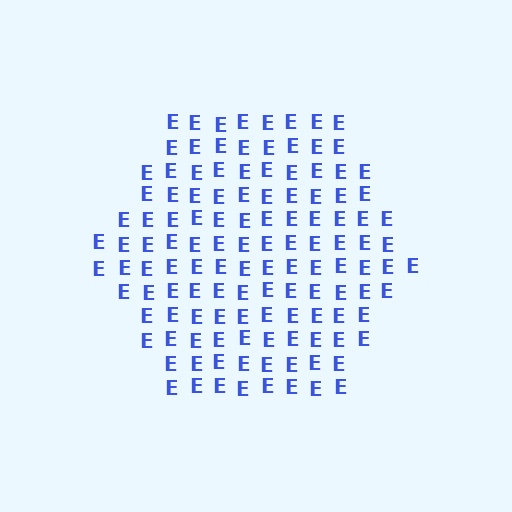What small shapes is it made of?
It is made of small letter E's.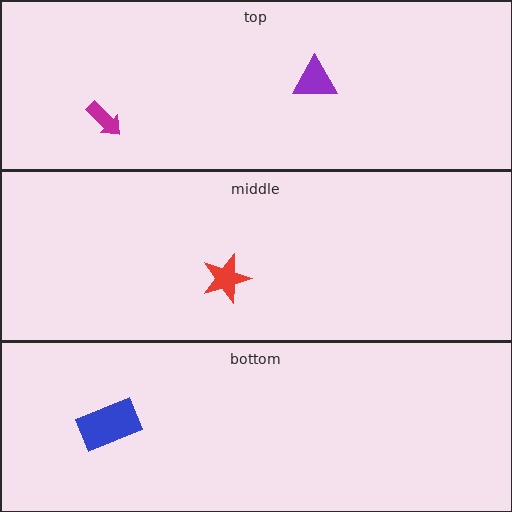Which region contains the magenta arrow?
The top region.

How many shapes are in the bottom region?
1.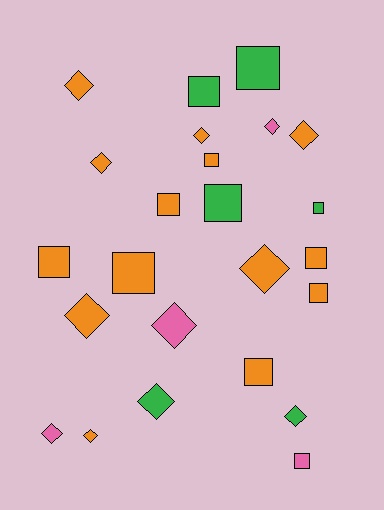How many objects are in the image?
There are 24 objects.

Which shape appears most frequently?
Diamond, with 12 objects.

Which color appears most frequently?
Orange, with 14 objects.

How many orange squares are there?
There are 7 orange squares.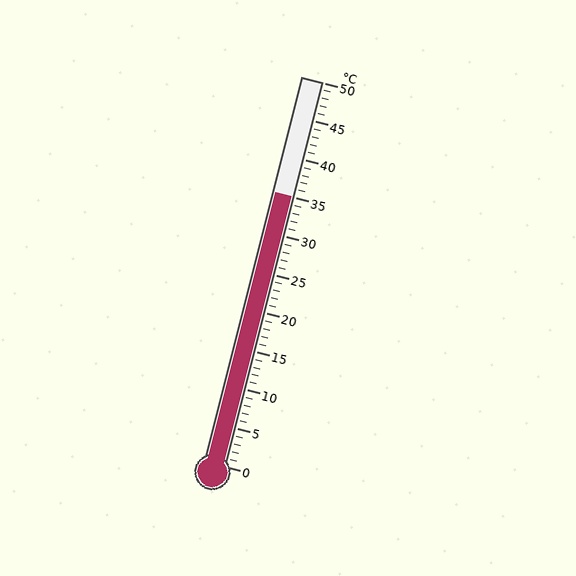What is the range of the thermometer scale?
The thermometer scale ranges from 0°C to 50°C.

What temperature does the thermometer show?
The thermometer shows approximately 35°C.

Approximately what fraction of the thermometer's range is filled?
The thermometer is filled to approximately 70% of its range.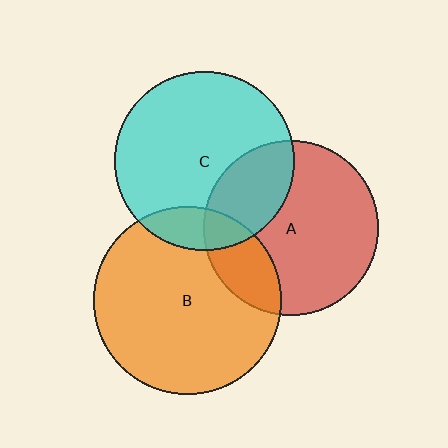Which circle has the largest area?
Circle B (orange).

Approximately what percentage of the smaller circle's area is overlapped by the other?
Approximately 20%.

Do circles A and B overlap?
Yes.